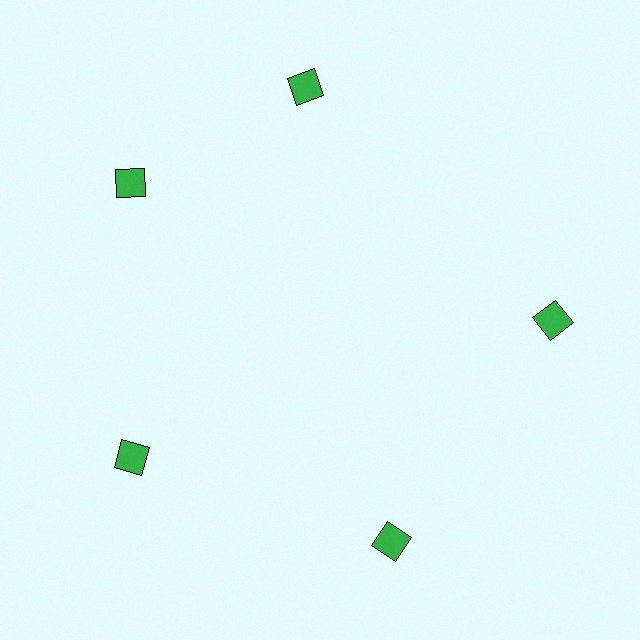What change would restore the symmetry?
The symmetry would be restored by rotating it back into even spacing with its neighbors so that all 5 squares sit at equal angles and equal distance from the center.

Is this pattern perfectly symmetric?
No. The 5 green squares are arranged in a ring, but one element near the 1 o'clock position is rotated out of alignment along the ring, breaking the 5-fold rotational symmetry.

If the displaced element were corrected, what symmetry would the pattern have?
It would have 5-fold rotational symmetry — the pattern would map onto itself every 72 degrees.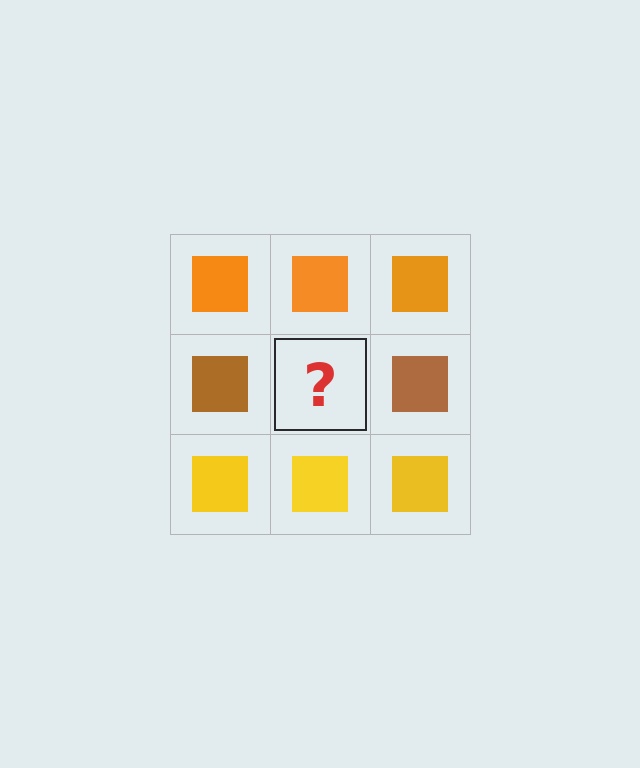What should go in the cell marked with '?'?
The missing cell should contain a brown square.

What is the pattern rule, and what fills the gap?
The rule is that each row has a consistent color. The gap should be filled with a brown square.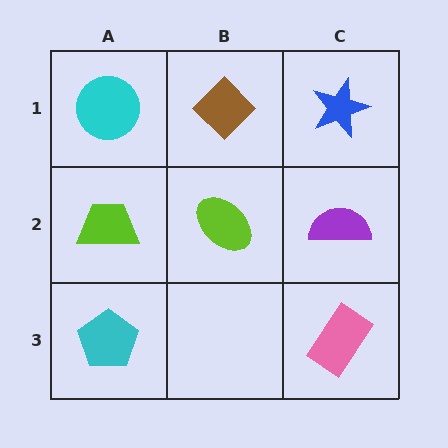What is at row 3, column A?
A cyan pentagon.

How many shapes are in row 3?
2 shapes.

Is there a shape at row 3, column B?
No, that cell is empty.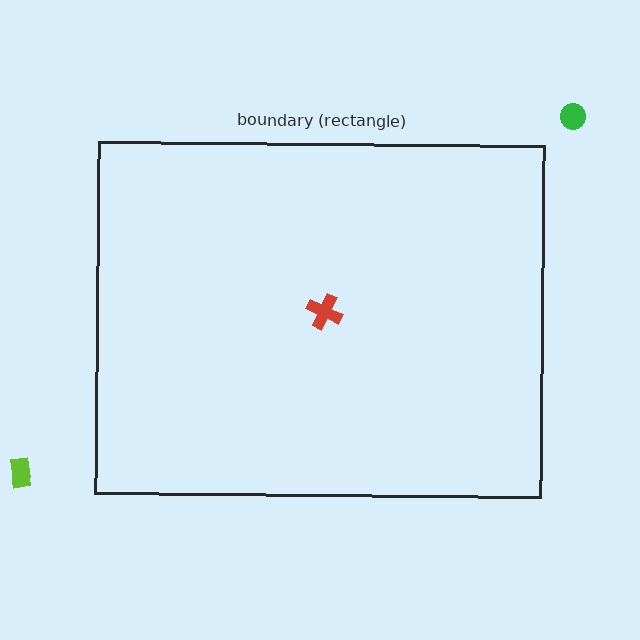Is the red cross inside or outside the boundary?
Inside.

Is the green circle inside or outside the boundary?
Outside.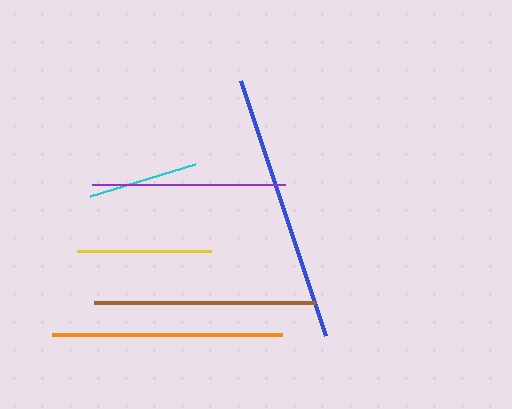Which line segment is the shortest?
The cyan line is the shortest at approximately 110 pixels.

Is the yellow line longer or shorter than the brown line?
The brown line is longer than the yellow line.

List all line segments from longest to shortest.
From longest to shortest: blue, orange, brown, purple, yellow, cyan.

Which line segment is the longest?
The blue line is the longest at approximately 269 pixels.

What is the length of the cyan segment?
The cyan segment is approximately 110 pixels long.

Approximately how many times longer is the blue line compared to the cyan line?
The blue line is approximately 2.4 times the length of the cyan line.